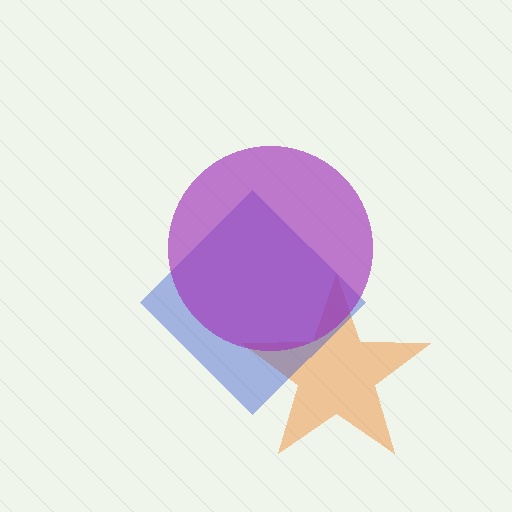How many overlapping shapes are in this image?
There are 3 overlapping shapes in the image.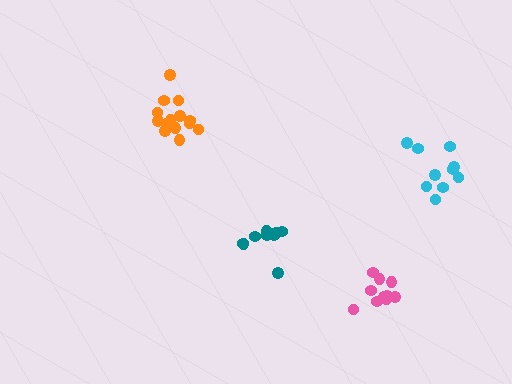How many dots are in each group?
Group 1: 10 dots, Group 2: 14 dots, Group 3: 10 dots, Group 4: 11 dots (45 total).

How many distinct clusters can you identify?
There are 4 distinct clusters.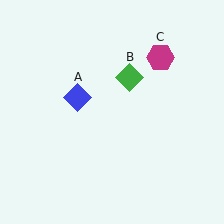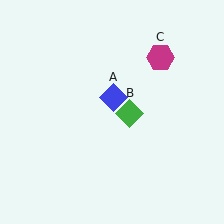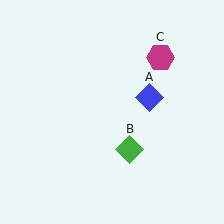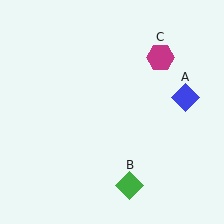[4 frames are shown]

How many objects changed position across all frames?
2 objects changed position: blue diamond (object A), green diamond (object B).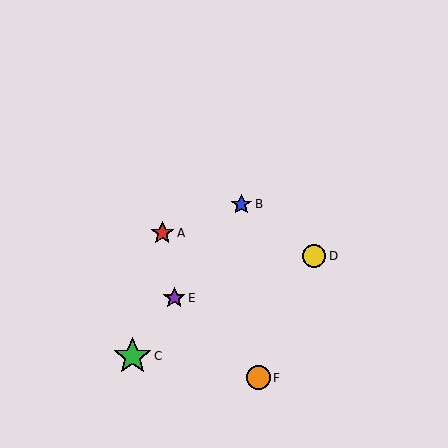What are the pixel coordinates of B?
Object B is at (241, 204).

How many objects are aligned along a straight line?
3 objects (B, C, E) are aligned along a straight line.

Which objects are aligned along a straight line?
Objects B, C, E are aligned along a straight line.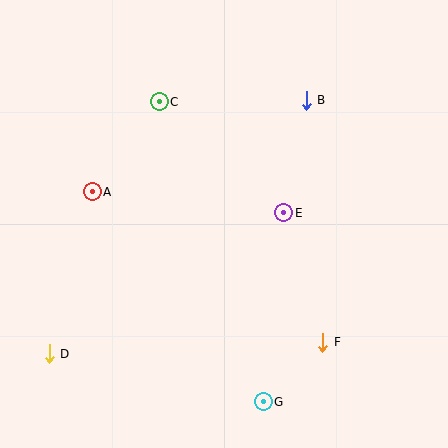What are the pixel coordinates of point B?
Point B is at (306, 100).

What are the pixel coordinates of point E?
Point E is at (284, 213).